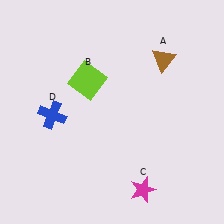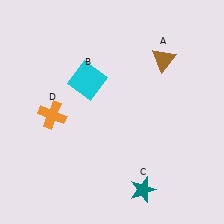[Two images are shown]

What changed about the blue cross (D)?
In Image 1, D is blue. In Image 2, it changed to orange.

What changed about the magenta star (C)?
In Image 1, C is magenta. In Image 2, it changed to teal.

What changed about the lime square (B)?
In Image 1, B is lime. In Image 2, it changed to cyan.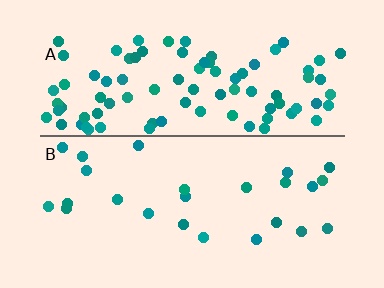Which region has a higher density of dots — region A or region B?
A (the top).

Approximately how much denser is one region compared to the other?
Approximately 3.5× — region A over region B.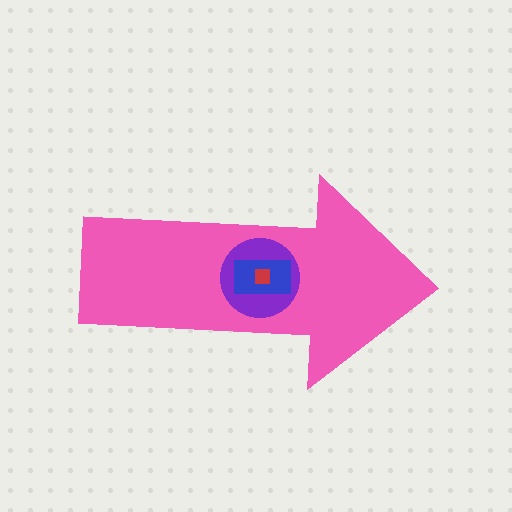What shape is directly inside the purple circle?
The blue rectangle.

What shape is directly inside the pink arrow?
The purple circle.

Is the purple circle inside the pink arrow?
Yes.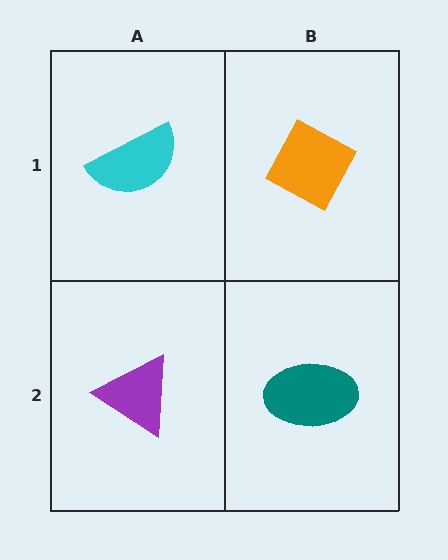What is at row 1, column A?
A cyan semicircle.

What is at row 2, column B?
A teal ellipse.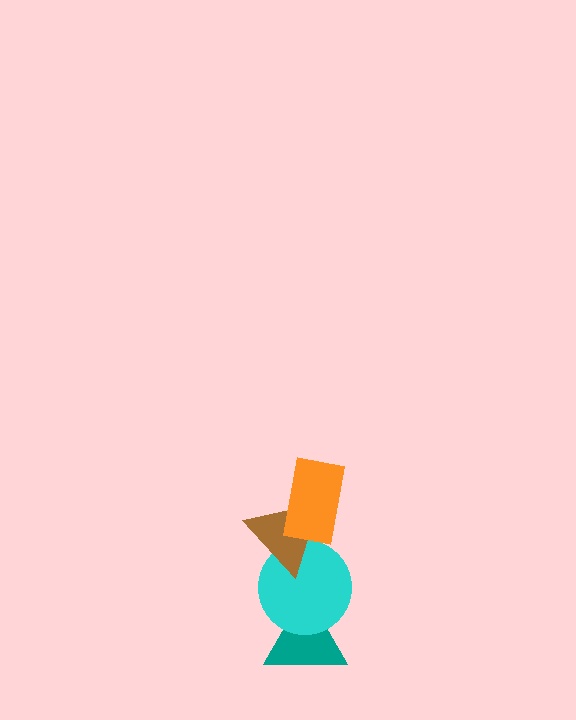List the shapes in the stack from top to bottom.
From top to bottom: the orange rectangle, the brown triangle, the cyan circle, the teal triangle.